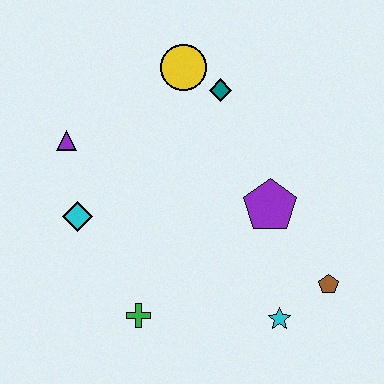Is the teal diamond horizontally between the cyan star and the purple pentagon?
No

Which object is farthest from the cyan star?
The purple triangle is farthest from the cyan star.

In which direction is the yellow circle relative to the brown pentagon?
The yellow circle is above the brown pentagon.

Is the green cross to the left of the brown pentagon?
Yes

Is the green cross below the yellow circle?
Yes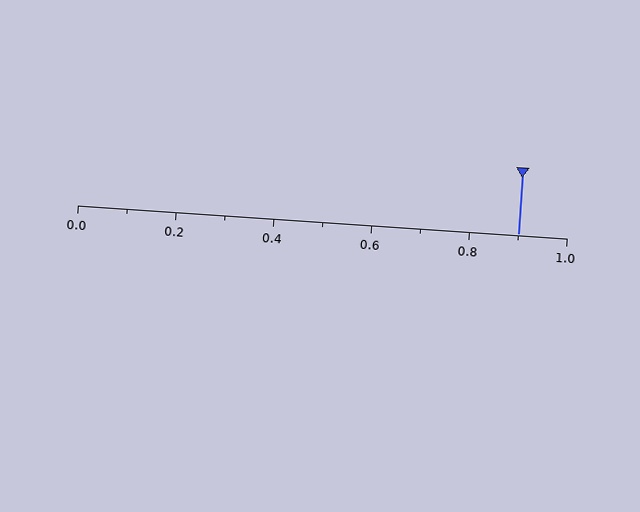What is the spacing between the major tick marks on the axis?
The major ticks are spaced 0.2 apart.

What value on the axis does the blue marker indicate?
The marker indicates approximately 0.9.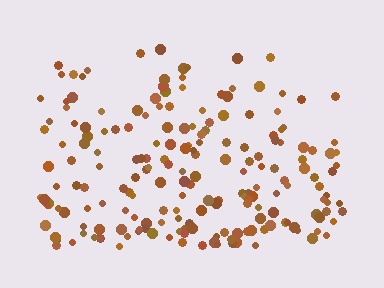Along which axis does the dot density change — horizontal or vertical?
Vertical.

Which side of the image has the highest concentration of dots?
The bottom.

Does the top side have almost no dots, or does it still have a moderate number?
Still a moderate number, just noticeably fewer than the bottom.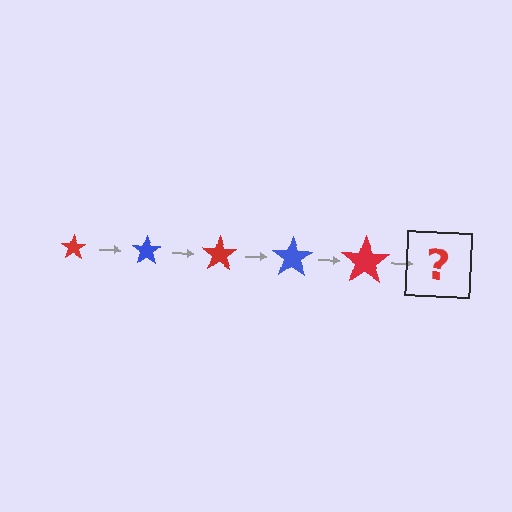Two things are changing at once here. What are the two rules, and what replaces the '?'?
The two rules are that the star grows larger each step and the color cycles through red and blue. The '?' should be a blue star, larger than the previous one.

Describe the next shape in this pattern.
It should be a blue star, larger than the previous one.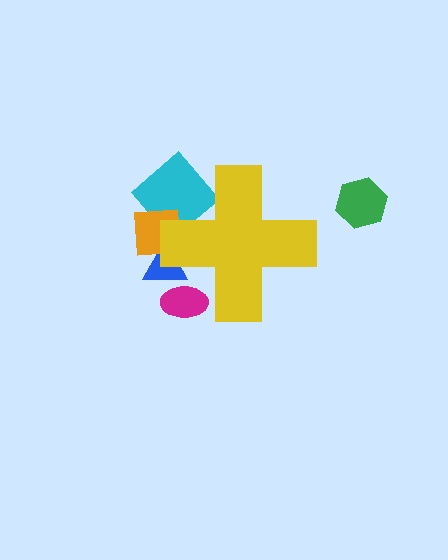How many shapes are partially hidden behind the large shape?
4 shapes are partially hidden.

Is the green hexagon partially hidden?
No, the green hexagon is fully visible.